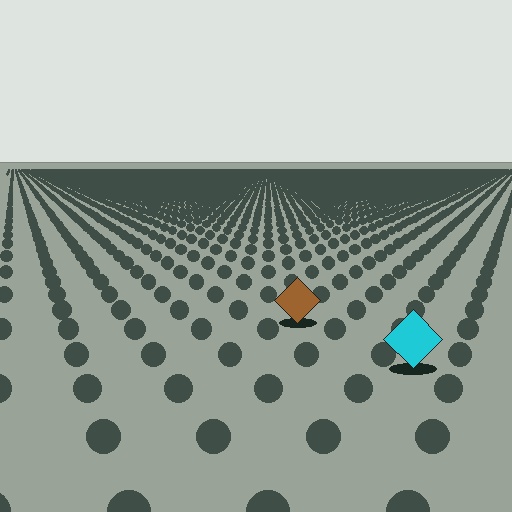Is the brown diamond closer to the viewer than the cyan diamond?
No. The cyan diamond is closer — you can tell from the texture gradient: the ground texture is coarser near it.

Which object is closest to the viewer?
The cyan diamond is closest. The texture marks near it are larger and more spread out.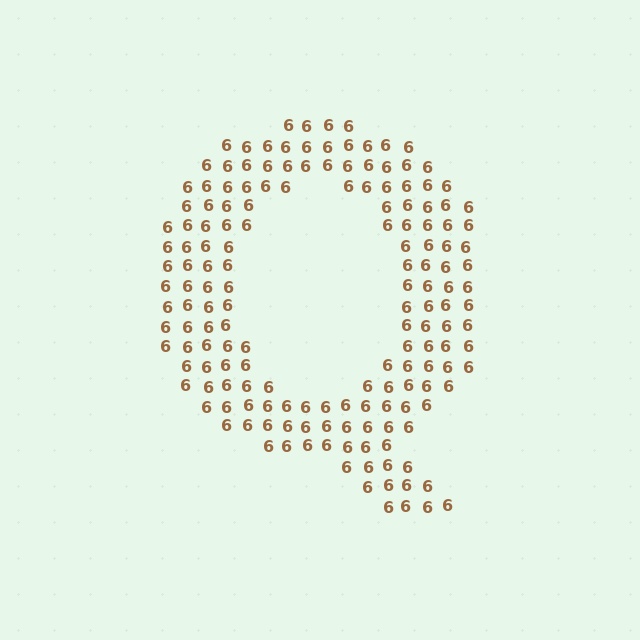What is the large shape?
The large shape is the letter Q.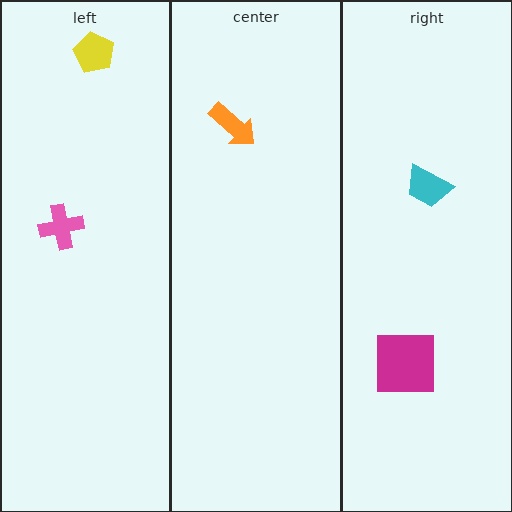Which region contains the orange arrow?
The center region.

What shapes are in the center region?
The orange arrow.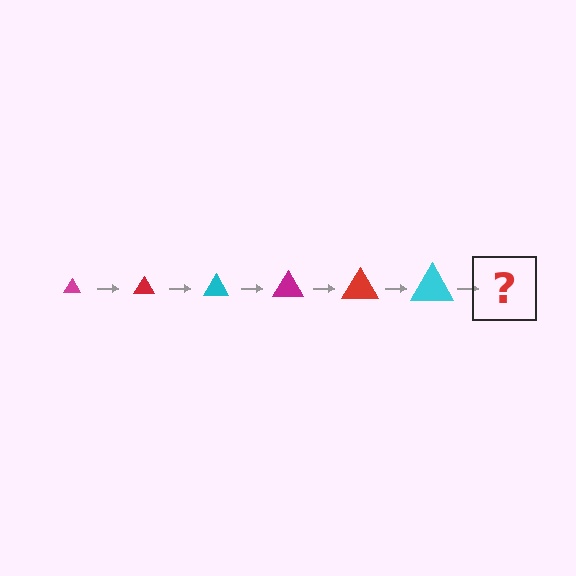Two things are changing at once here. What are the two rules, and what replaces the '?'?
The two rules are that the triangle grows larger each step and the color cycles through magenta, red, and cyan. The '?' should be a magenta triangle, larger than the previous one.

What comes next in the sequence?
The next element should be a magenta triangle, larger than the previous one.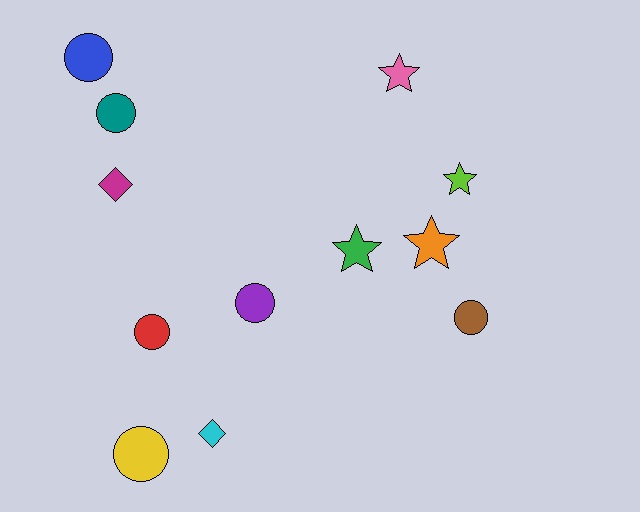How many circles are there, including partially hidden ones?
There are 6 circles.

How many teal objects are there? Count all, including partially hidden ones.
There is 1 teal object.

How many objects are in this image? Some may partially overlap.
There are 12 objects.